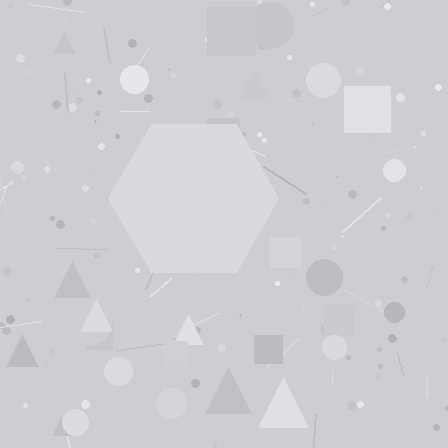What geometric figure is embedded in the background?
A hexagon is embedded in the background.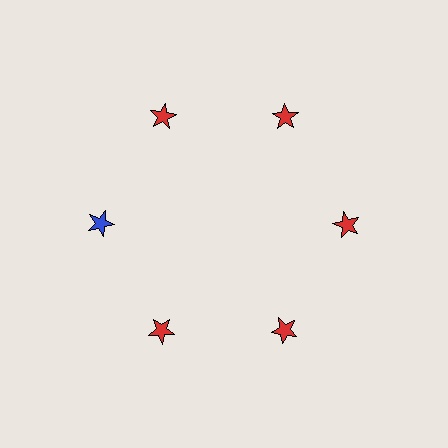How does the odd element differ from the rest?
It has a different color: blue instead of red.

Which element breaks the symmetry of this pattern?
The blue star at roughly the 9 o'clock position breaks the symmetry. All other shapes are red stars.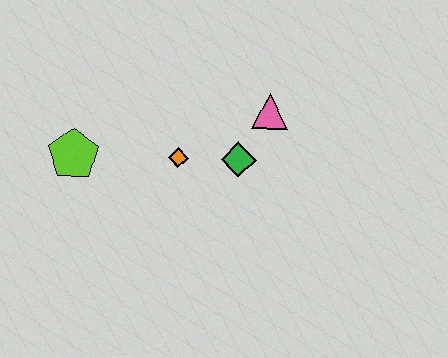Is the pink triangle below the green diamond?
No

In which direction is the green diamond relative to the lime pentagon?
The green diamond is to the right of the lime pentagon.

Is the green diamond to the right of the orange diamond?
Yes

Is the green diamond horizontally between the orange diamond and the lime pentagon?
No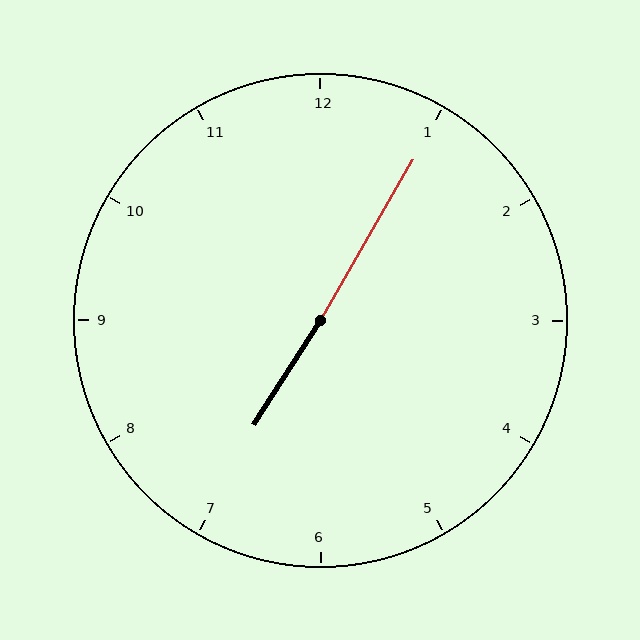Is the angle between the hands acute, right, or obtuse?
It is obtuse.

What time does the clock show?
7:05.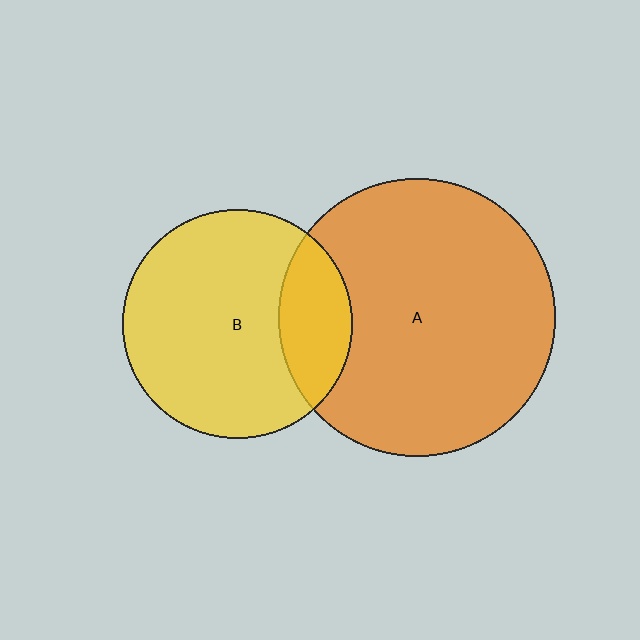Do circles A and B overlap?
Yes.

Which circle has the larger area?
Circle A (orange).